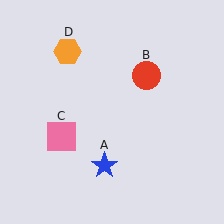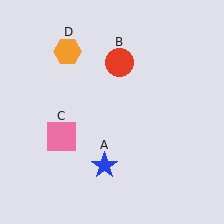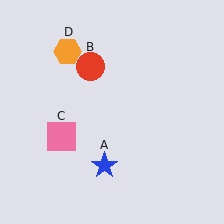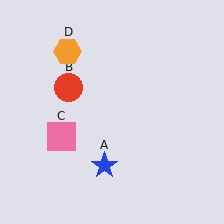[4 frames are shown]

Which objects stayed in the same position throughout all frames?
Blue star (object A) and pink square (object C) and orange hexagon (object D) remained stationary.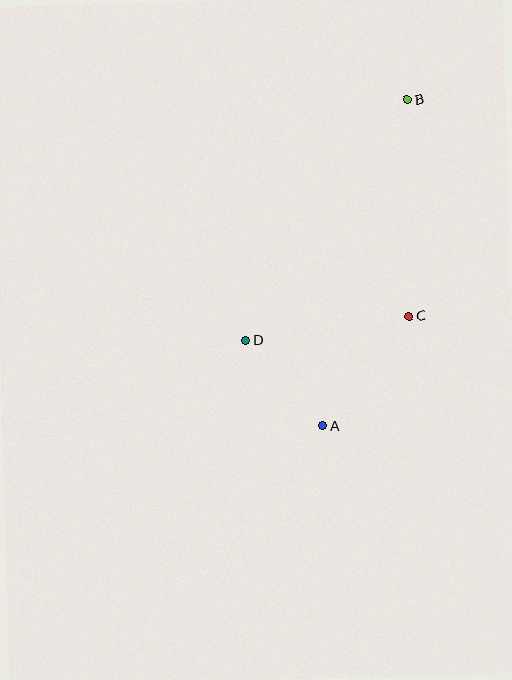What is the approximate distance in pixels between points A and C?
The distance between A and C is approximately 140 pixels.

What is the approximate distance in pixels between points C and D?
The distance between C and D is approximately 165 pixels.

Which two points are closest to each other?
Points A and D are closest to each other.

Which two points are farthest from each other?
Points A and B are farthest from each other.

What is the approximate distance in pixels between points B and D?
The distance between B and D is approximately 290 pixels.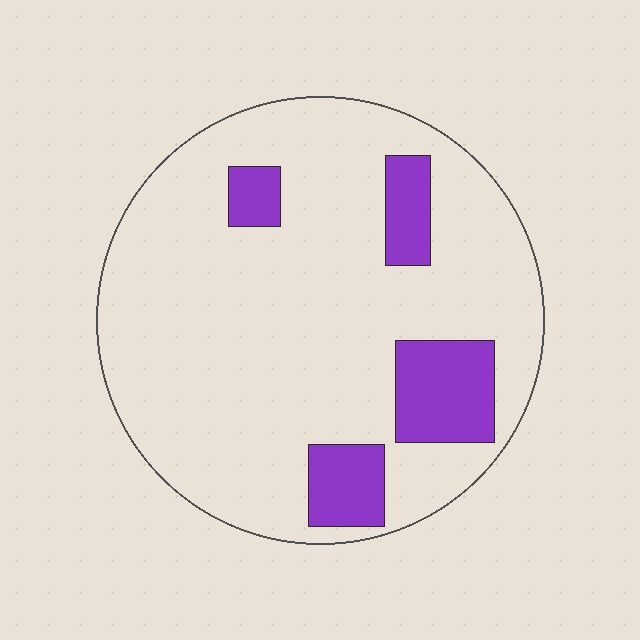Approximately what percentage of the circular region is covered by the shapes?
Approximately 15%.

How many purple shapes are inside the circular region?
4.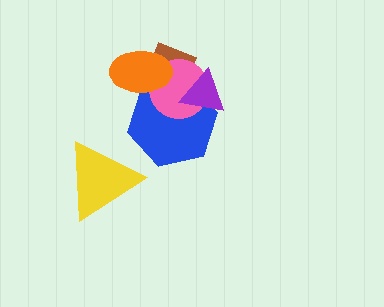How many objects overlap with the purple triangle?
3 objects overlap with the purple triangle.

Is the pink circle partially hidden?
Yes, it is partially covered by another shape.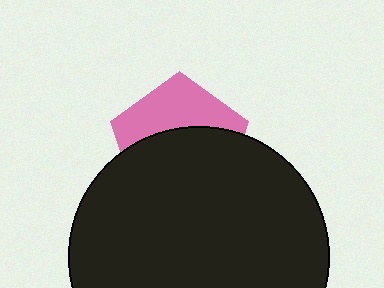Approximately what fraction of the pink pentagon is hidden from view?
Roughly 60% of the pink pentagon is hidden behind the black circle.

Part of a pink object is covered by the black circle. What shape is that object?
It is a pentagon.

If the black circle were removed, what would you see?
You would see the complete pink pentagon.